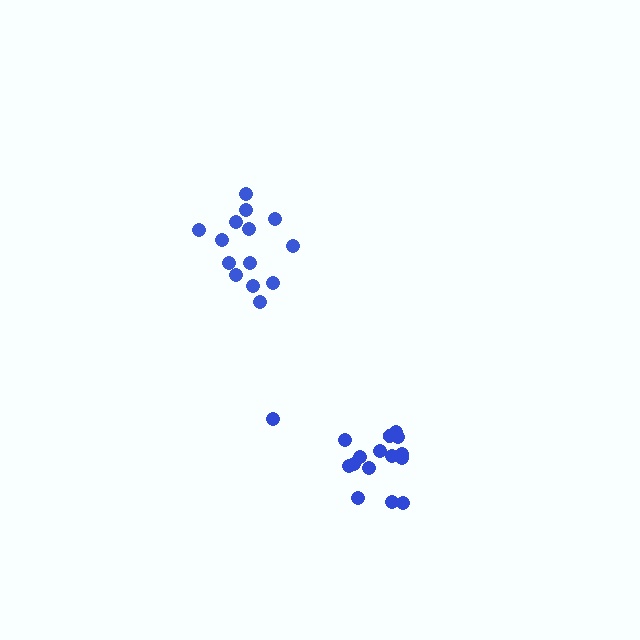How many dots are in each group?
Group 1: 14 dots, Group 2: 16 dots (30 total).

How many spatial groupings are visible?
There are 2 spatial groupings.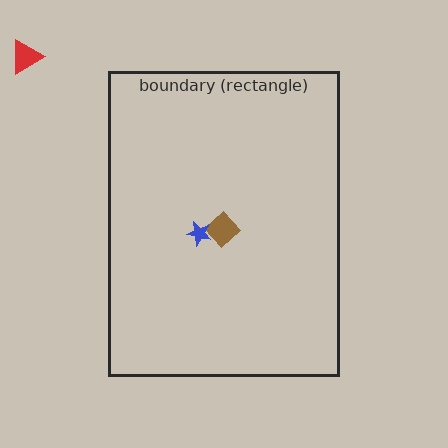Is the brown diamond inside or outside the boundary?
Inside.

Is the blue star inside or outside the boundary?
Inside.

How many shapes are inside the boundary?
2 inside, 1 outside.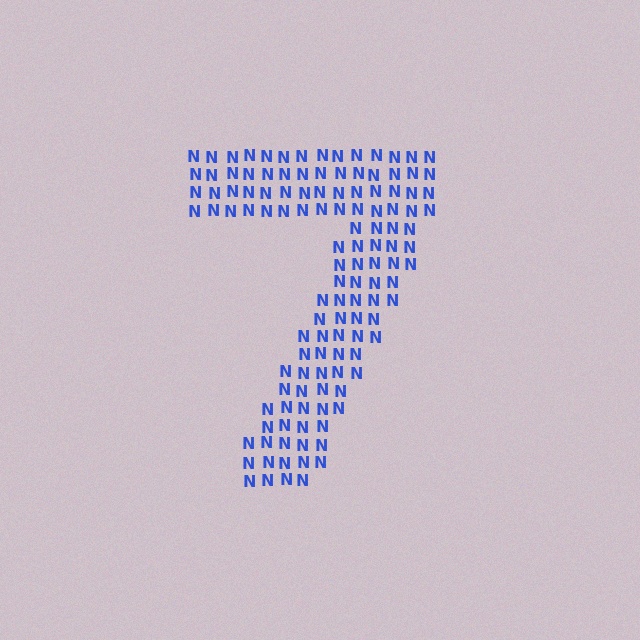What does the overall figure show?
The overall figure shows the digit 7.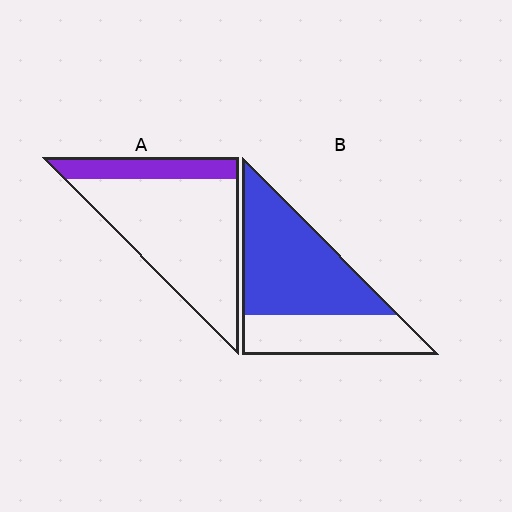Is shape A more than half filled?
No.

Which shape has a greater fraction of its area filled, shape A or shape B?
Shape B.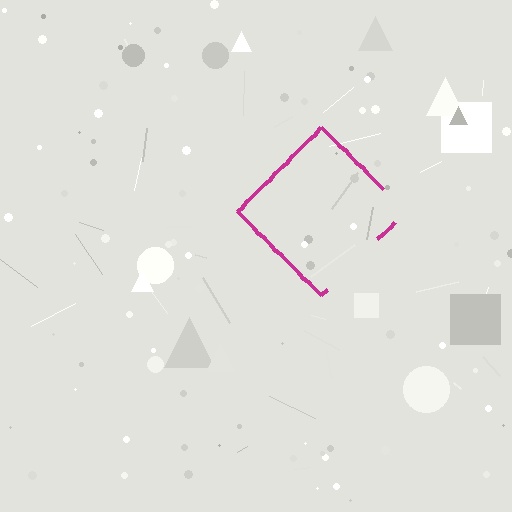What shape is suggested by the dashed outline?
The dashed outline suggests a diamond.